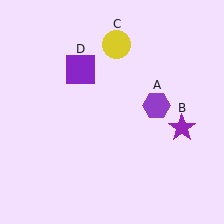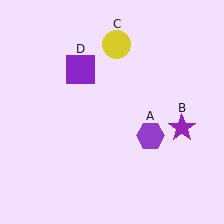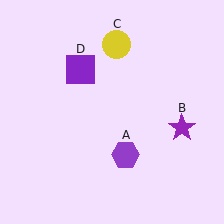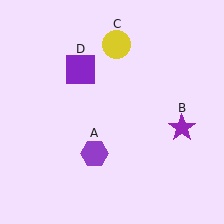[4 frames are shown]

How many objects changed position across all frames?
1 object changed position: purple hexagon (object A).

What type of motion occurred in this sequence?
The purple hexagon (object A) rotated clockwise around the center of the scene.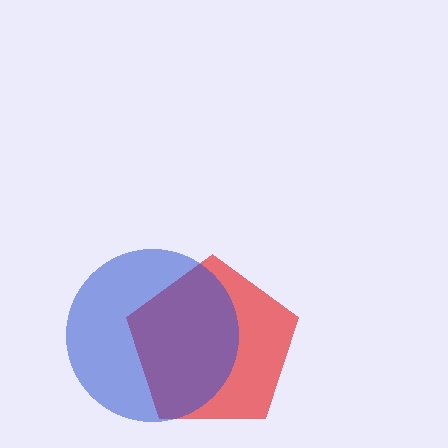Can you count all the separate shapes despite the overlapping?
Yes, there are 2 separate shapes.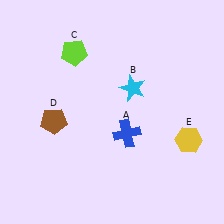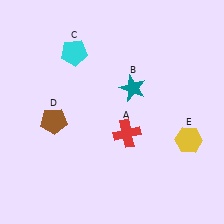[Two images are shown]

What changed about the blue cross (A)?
In Image 1, A is blue. In Image 2, it changed to red.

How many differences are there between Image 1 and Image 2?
There are 3 differences between the two images.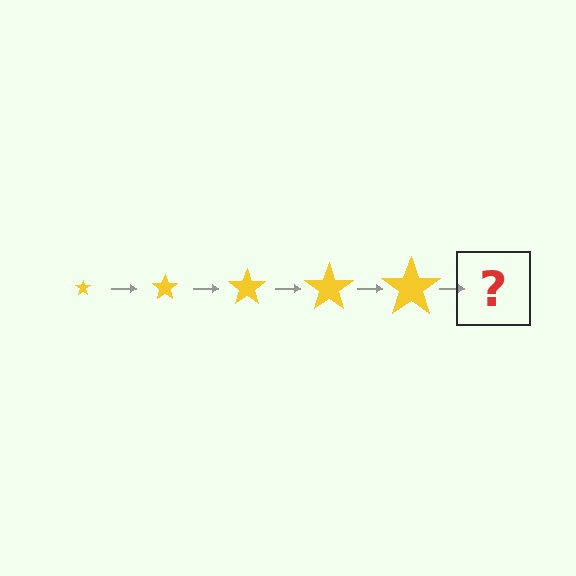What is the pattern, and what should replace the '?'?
The pattern is that the star gets progressively larger each step. The '?' should be a yellow star, larger than the previous one.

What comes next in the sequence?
The next element should be a yellow star, larger than the previous one.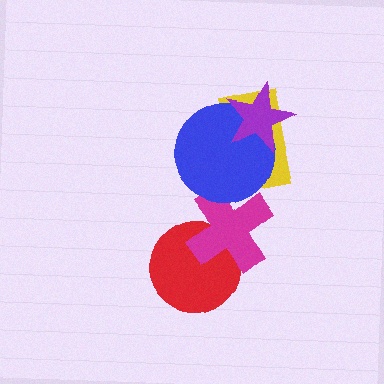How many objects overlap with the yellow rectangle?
2 objects overlap with the yellow rectangle.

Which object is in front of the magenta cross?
The blue circle is in front of the magenta cross.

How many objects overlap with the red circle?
1 object overlaps with the red circle.